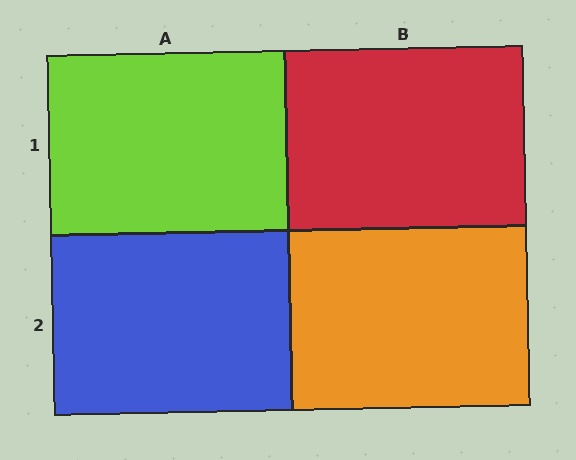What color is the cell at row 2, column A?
Blue.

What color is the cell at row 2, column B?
Orange.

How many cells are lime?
1 cell is lime.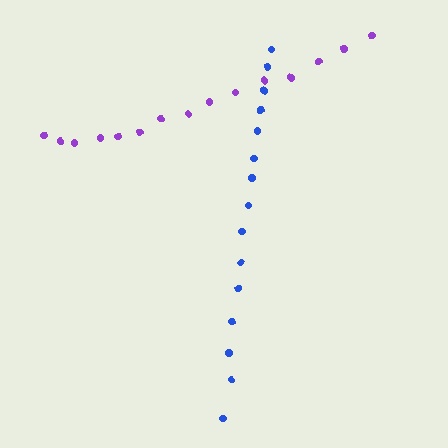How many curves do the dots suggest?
There are 2 distinct paths.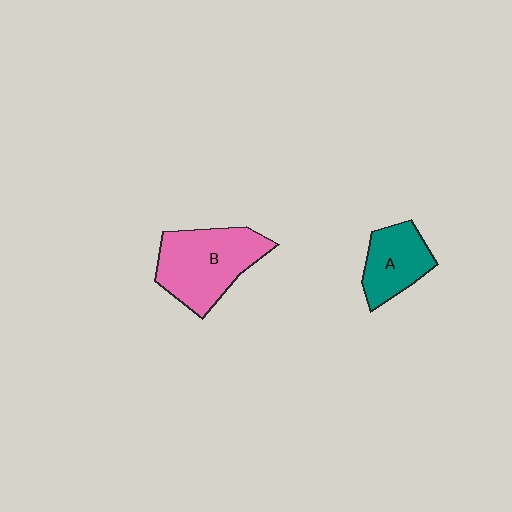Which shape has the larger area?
Shape B (pink).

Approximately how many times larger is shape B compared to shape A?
Approximately 1.6 times.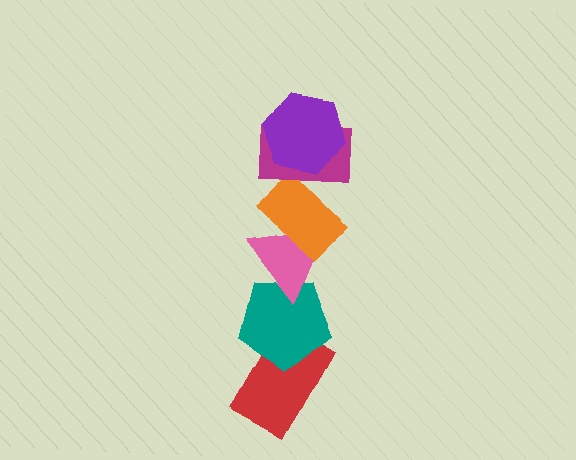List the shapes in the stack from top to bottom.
From top to bottom: the purple hexagon, the magenta rectangle, the orange rectangle, the pink triangle, the teal pentagon, the red rectangle.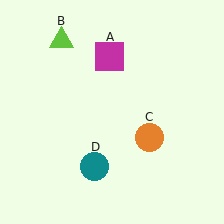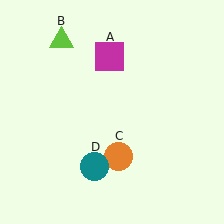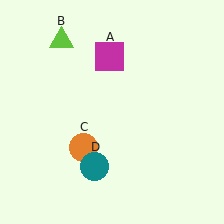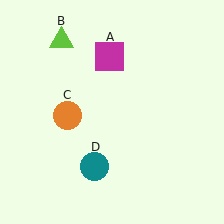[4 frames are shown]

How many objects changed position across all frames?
1 object changed position: orange circle (object C).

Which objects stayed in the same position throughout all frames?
Magenta square (object A) and lime triangle (object B) and teal circle (object D) remained stationary.